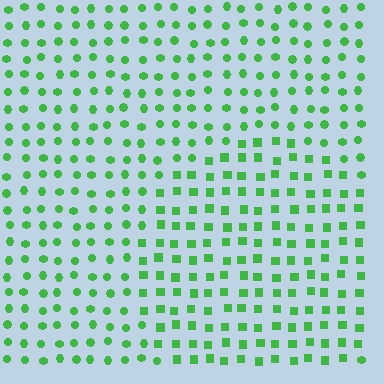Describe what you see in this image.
The image is filled with small green elements arranged in a uniform grid. A circle-shaped region contains squares, while the surrounding area contains circles. The boundary is defined purely by the change in element shape.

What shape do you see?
I see a circle.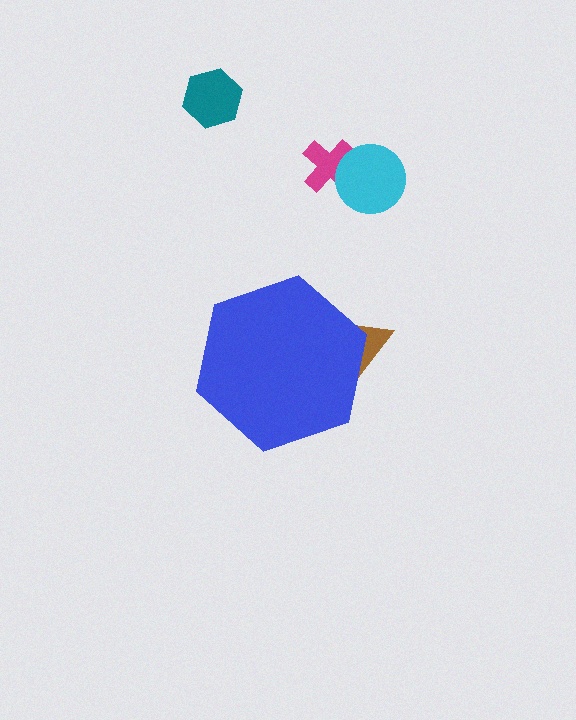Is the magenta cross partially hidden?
No, the magenta cross is fully visible.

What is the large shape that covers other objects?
A blue hexagon.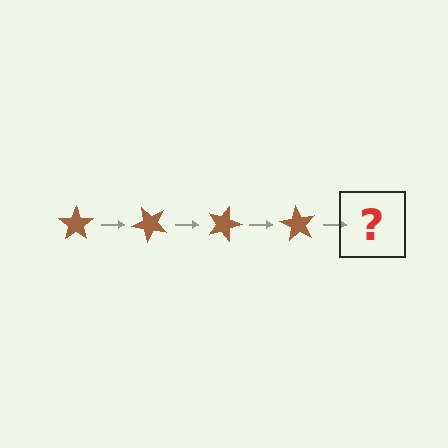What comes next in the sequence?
The next element should be a brown star rotated 180 degrees.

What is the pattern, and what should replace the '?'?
The pattern is that the star rotates 45 degrees each step. The '?' should be a brown star rotated 180 degrees.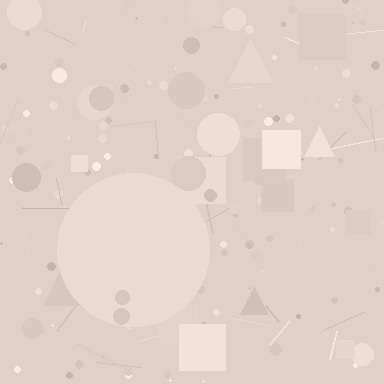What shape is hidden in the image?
A circle is hidden in the image.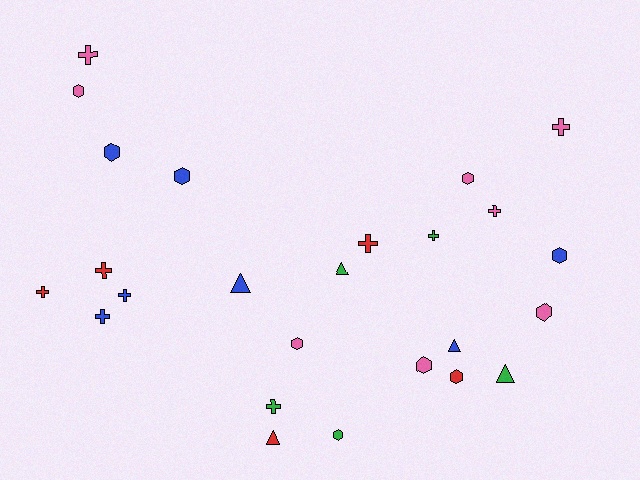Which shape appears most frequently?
Hexagon, with 10 objects.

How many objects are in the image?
There are 25 objects.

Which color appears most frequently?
Pink, with 8 objects.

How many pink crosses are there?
There are 3 pink crosses.